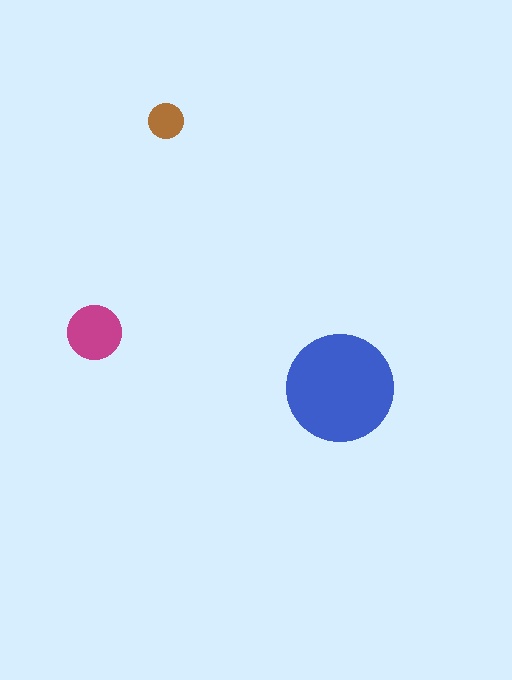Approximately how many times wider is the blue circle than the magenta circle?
About 2 times wider.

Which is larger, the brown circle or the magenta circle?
The magenta one.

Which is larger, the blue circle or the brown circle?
The blue one.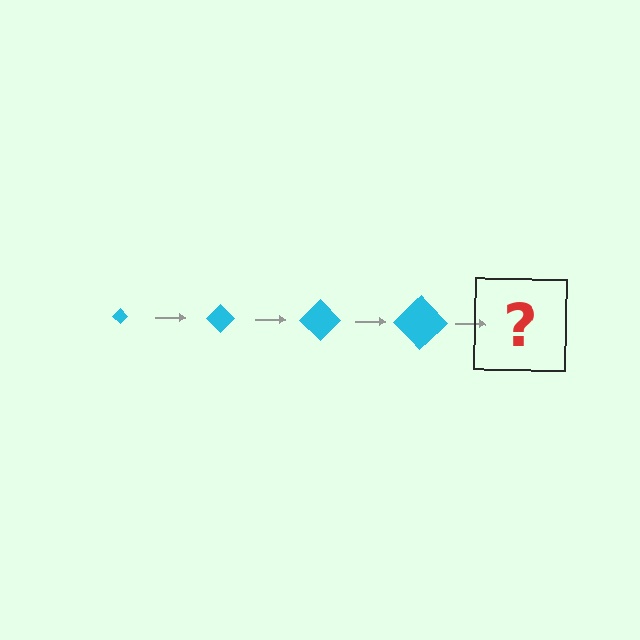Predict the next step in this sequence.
The next step is a cyan diamond, larger than the previous one.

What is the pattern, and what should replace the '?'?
The pattern is that the diamond gets progressively larger each step. The '?' should be a cyan diamond, larger than the previous one.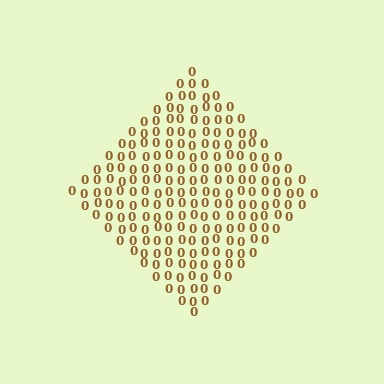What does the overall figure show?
The overall figure shows a diamond.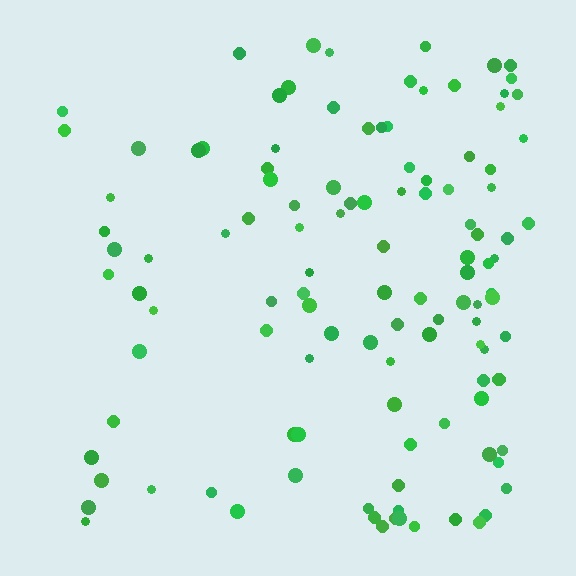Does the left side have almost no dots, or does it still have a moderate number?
Still a moderate number, just noticeably fewer than the right.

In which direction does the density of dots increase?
From left to right, with the right side densest.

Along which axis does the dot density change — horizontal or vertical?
Horizontal.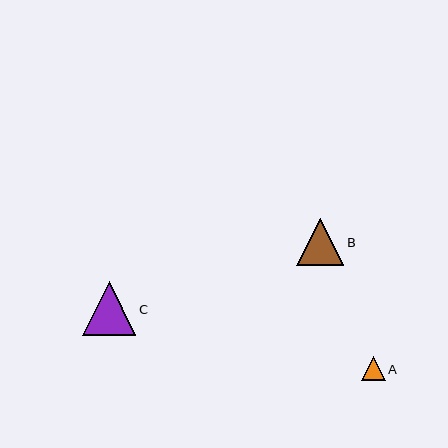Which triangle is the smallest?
Triangle A is the smallest with a size of approximately 24 pixels.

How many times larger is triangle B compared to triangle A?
Triangle B is approximately 2.0 times the size of triangle A.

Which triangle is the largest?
Triangle C is the largest with a size of approximately 54 pixels.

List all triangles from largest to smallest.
From largest to smallest: C, B, A.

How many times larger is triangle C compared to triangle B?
Triangle C is approximately 1.1 times the size of triangle B.